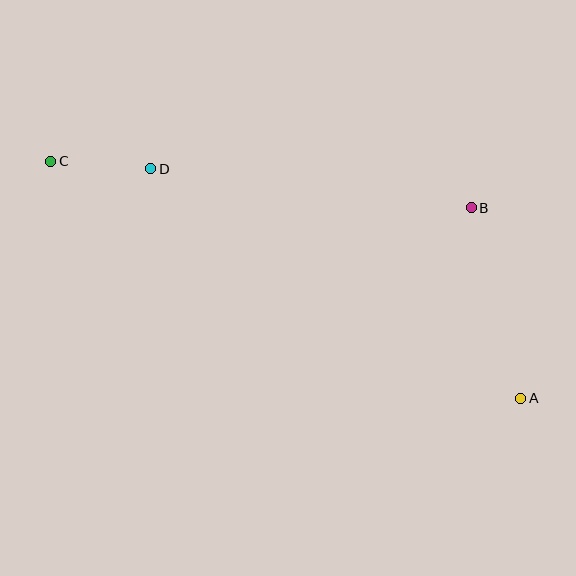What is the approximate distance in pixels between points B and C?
The distance between B and C is approximately 423 pixels.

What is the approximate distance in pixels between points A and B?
The distance between A and B is approximately 197 pixels.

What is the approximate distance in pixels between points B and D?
The distance between B and D is approximately 323 pixels.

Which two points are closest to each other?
Points C and D are closest to each other.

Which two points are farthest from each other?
Points A and C are farthest from each other.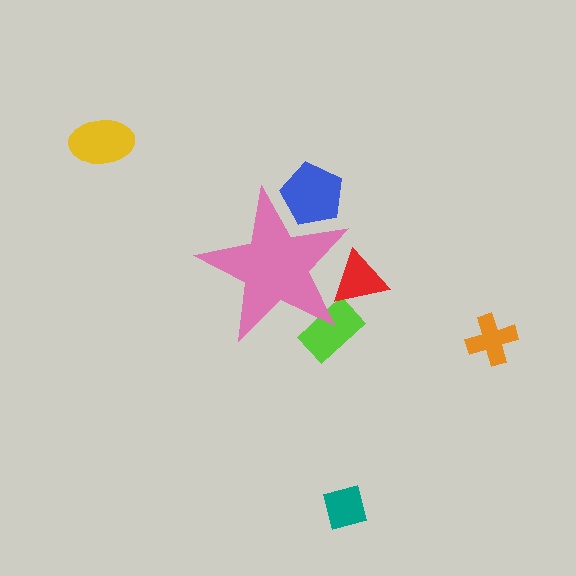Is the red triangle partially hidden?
Yes, the red triangle is partially hidden behind the pink star.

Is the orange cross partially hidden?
No, the orange cross is fully visible.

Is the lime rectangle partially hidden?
Yes, the lime rectangle is partially hidden behind the pink star.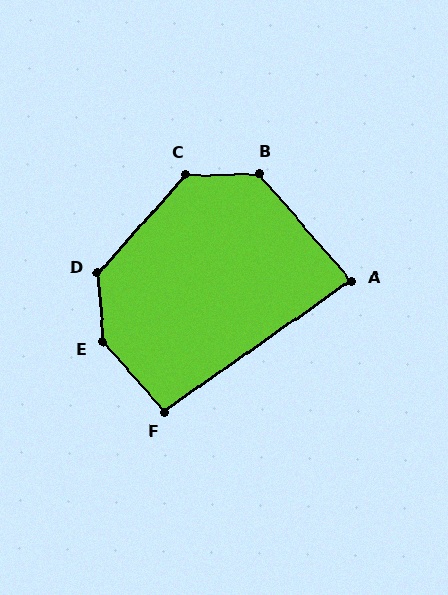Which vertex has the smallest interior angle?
A, at approximately 84 degrees.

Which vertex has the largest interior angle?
E, at approximately 143 degrees.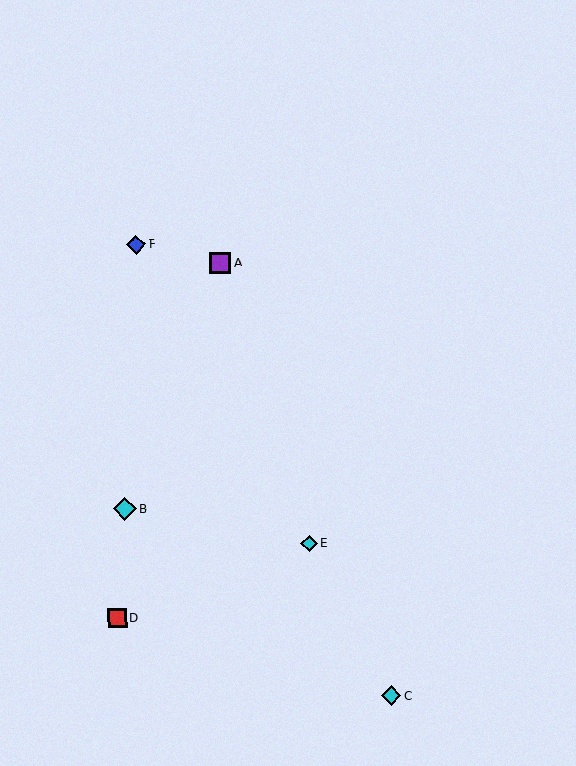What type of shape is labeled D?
Shape D is a red square.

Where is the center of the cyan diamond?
The center of the cyan diamond is at (309, 543).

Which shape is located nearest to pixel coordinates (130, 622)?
The red square (labeled D) at (117, 618) is nearest to that location.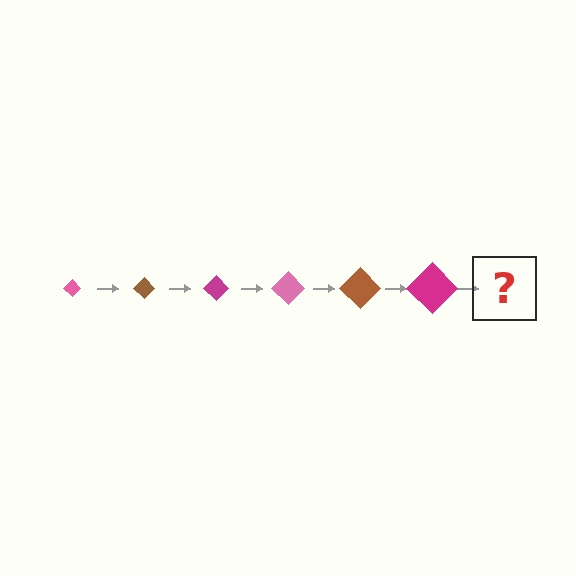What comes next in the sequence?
The next element should be a pink diamond, larger than the previous one.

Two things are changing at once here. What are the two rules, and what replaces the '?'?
The two rules are that the diamond grows larger each step and the color cycles through pink, brown, and magenta. The '?' should be a pink diamond, larger than the previous one.